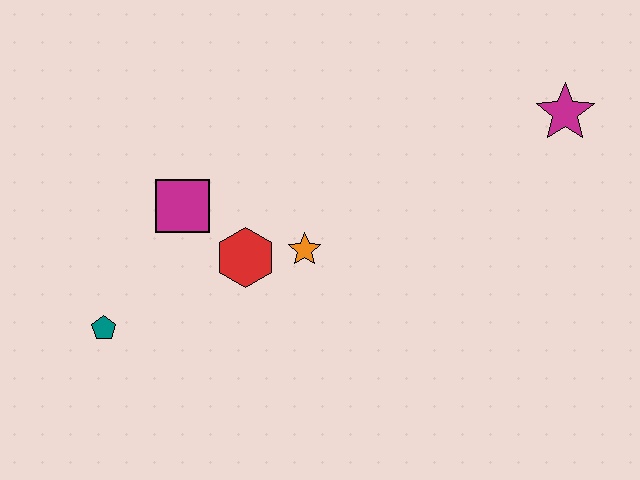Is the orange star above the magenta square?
No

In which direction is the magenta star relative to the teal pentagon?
The magenta star is to the right of the teal pentagon.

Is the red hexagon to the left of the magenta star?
Yes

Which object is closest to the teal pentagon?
The magenta square is closest to the teal pentagon.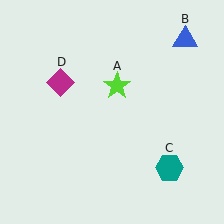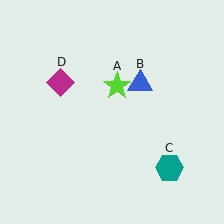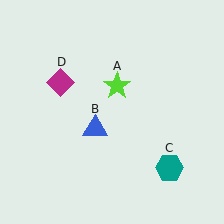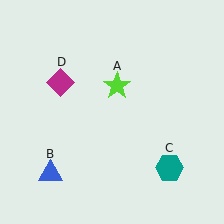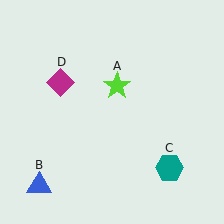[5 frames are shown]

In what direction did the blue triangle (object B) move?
The blue triangle (object B) moved down and to the left.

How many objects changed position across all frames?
1 object changed position: blue triangle (object B).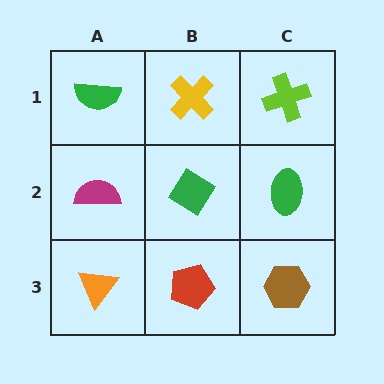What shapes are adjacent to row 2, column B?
A yellow cross (row 1, column B), a red pentagon (row 3, column B), a magenta semicircle (row 2, column A), a green ellipse (row 2, column C).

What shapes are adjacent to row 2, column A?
A green semicircle (row 1, column A), an orange triangle (row 3, column A), a green diamond (row 2, column B).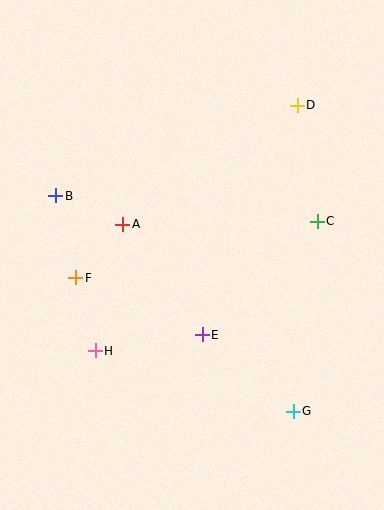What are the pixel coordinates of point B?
Point B is at (56, 196).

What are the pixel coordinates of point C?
Point C is at (317, 221).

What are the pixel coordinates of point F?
Point F is at (76, 278).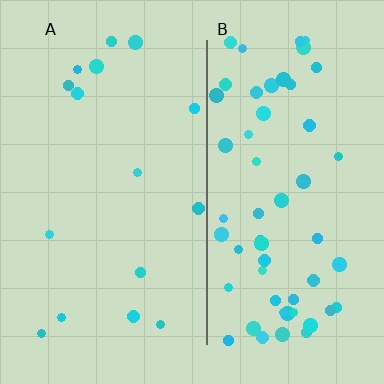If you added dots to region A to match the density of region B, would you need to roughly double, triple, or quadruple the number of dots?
Approximately quadruple.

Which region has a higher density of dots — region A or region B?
B (the right).